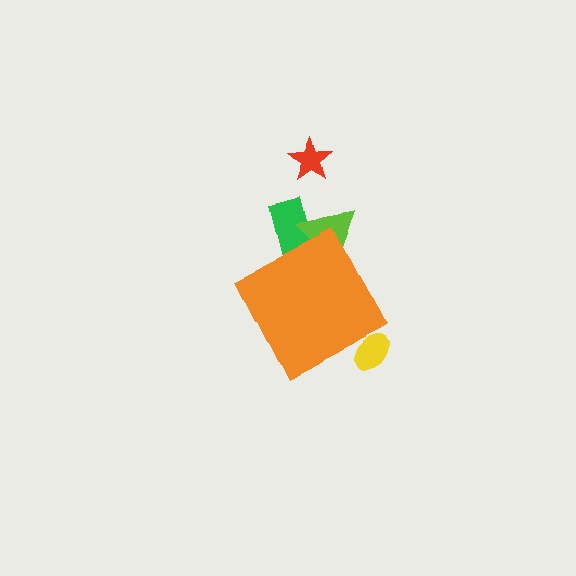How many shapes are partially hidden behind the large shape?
3 shapes are partially hidden.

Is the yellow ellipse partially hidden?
Yes, the yellow ellipse is partially hidden behind the orange diamond.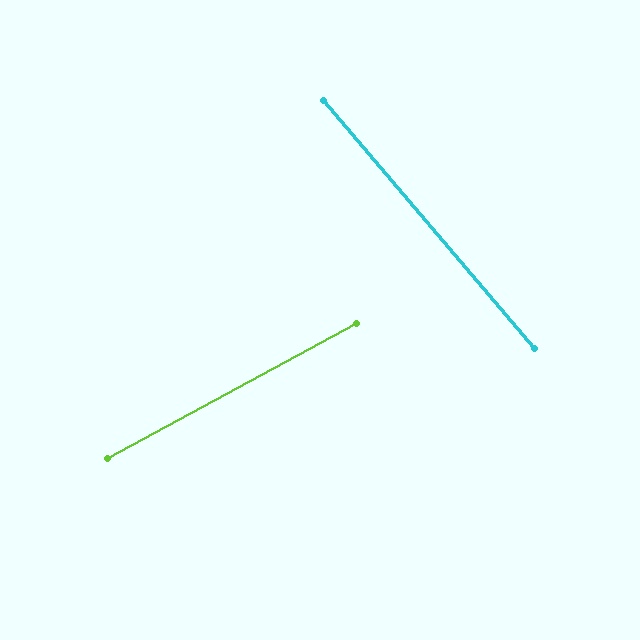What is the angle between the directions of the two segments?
Approximately 78 degrees.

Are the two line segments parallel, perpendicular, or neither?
Neither parallel nor perpendicular — they differ by about 78°.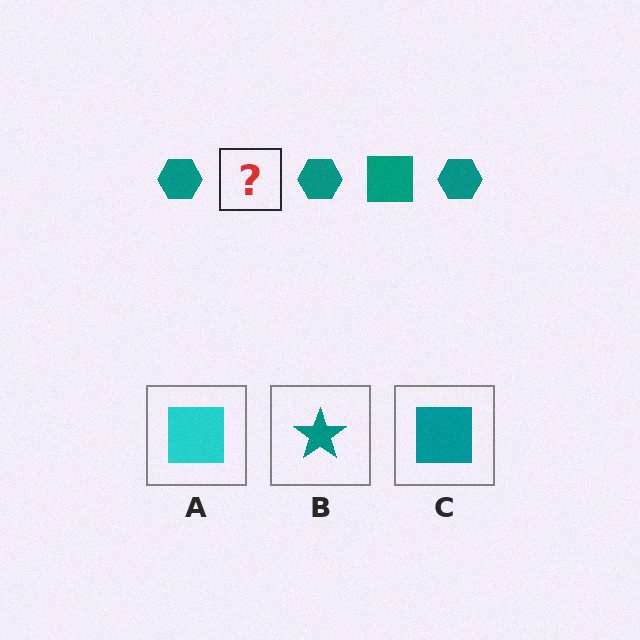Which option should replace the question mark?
Option C.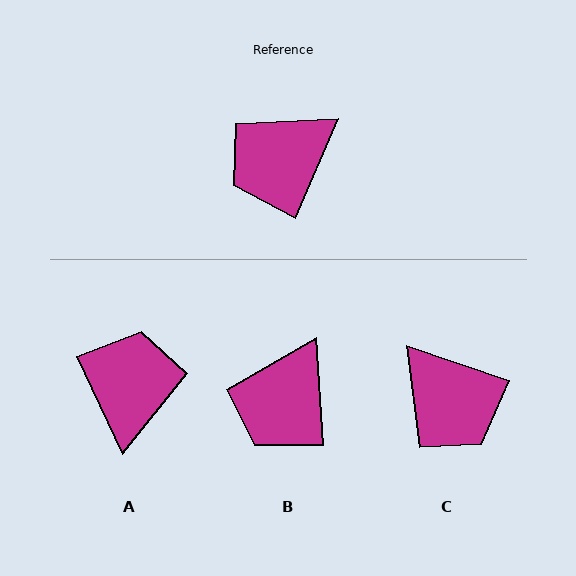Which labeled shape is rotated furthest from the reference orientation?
A, about 132 degrees away.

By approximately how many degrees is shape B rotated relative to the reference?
Approximately 27 degrees counter-clockwise.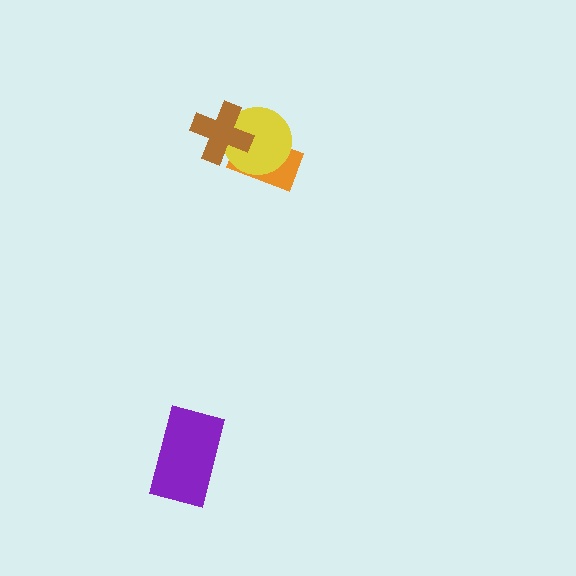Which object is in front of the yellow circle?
The brown cross is in front of the yellow circle.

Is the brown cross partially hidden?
No, no other shape covers it.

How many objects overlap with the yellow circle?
2 objects overlap with the yellow circle.